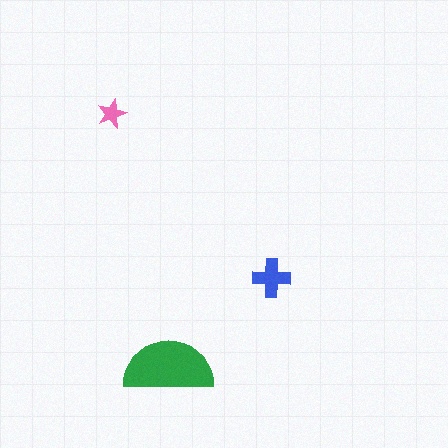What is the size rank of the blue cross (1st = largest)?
2nd.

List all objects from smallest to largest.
The pink star, the blue cross, the green semicircle.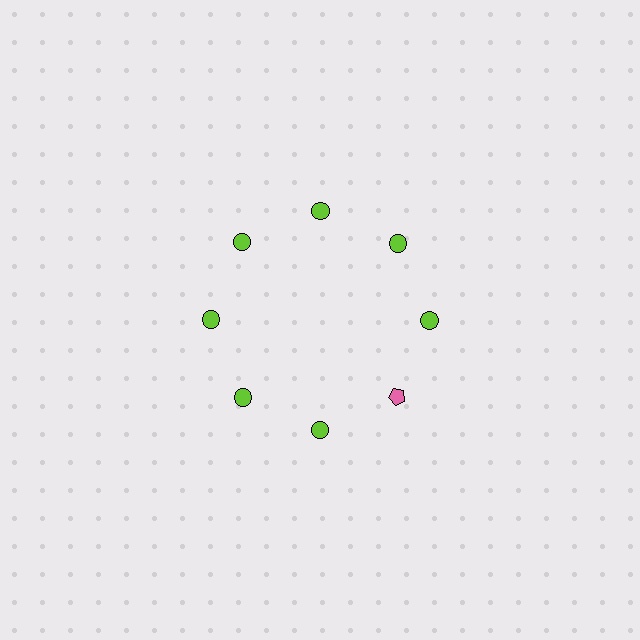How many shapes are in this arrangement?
There are 8 shapes arranged in a ring pattern.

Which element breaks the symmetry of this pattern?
The pink pentagon at roughly the 4 o'clock position breaks the symmetry. All other shapes are lime circles.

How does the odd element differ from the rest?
It differs in both color (pink instead of lime) and shape (pentagon instead of circle).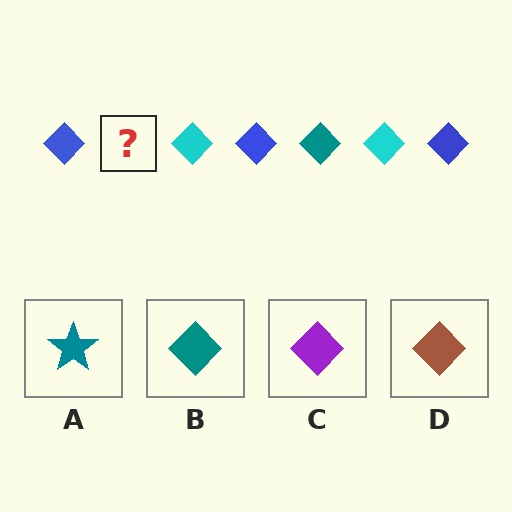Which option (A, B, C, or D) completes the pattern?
B.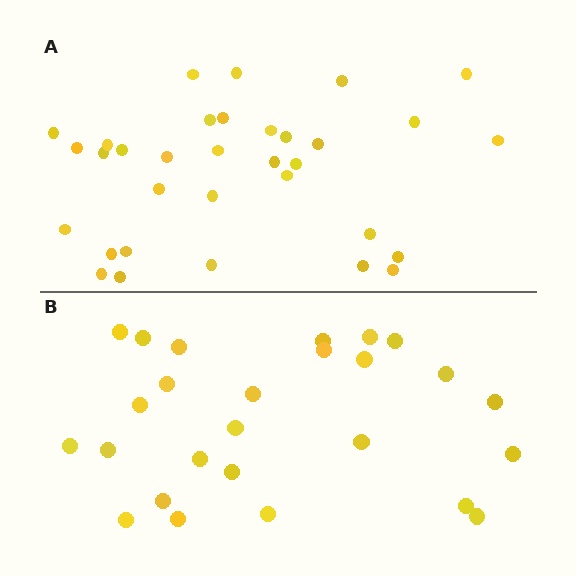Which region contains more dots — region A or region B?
Region A (the top region) has more dots.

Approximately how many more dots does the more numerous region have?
Region A has roughly 8 or so more dots than region B.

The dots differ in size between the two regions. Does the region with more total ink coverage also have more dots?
No. Region B has more total ink coverage because its dots are larger, but region A actually contains more individual dots. Total area can be misleading — the number of items is what matters here.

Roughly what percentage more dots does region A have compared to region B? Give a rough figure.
About 25% more.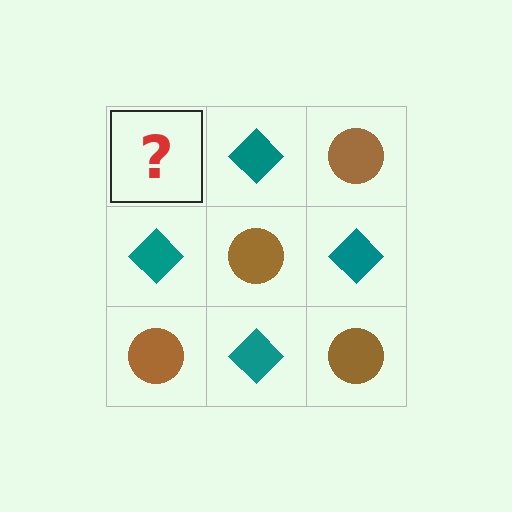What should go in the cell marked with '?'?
The missing cell should contain a brown circle.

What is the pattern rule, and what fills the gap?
The rule is that it alternates brown circle and teal diamond in a checkerboard pattern. The gap should be filled with a brown circle.